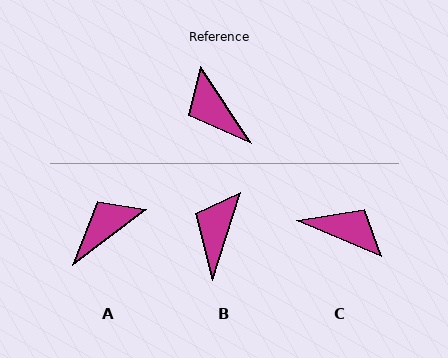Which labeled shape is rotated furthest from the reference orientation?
C, about 147 degrees away.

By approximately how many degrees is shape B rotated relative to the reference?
Approximately 51 degrees clockwise.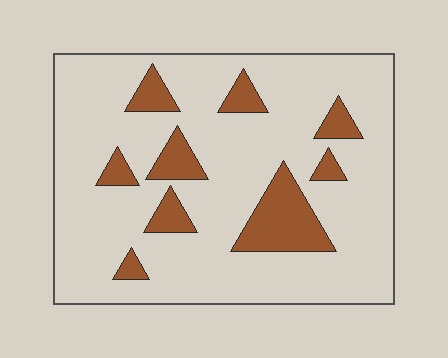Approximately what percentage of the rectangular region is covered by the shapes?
Approximately 15%.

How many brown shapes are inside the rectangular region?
9.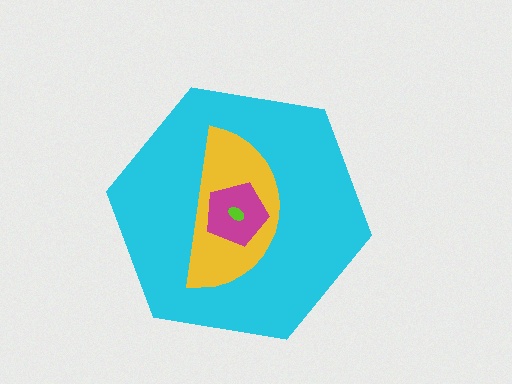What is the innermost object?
The lime ellipse.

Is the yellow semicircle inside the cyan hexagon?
Yes.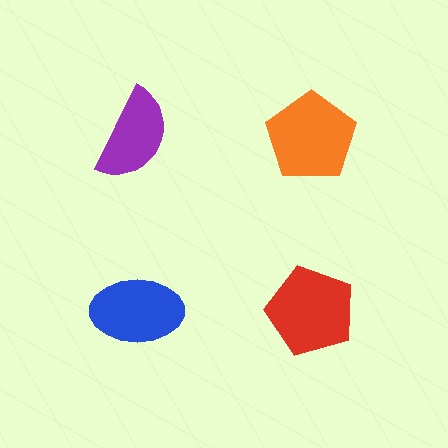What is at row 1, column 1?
A purple semicircle.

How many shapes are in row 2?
2 shapes.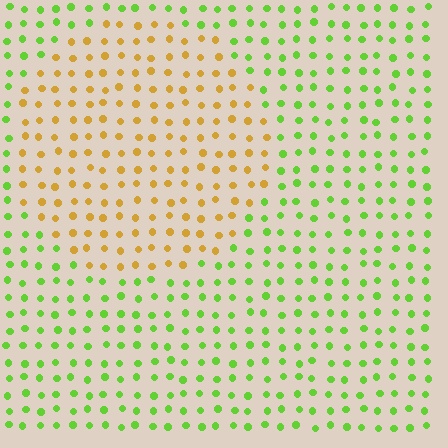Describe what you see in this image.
The image is filled with small lime elements in a uniform arrangement. A circle-shaped region is visible where the elements are tinted to a slightly different hue, forming a subtle color boundary.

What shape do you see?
I see a circle.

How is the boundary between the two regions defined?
The boundary is defined purely by a slight shift in hue (about 60 degrees). Spacing, size, and orientation are identical on both sides.